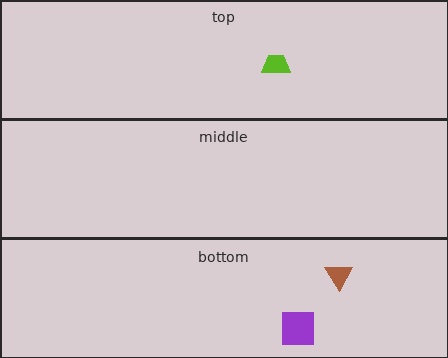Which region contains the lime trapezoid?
The top region.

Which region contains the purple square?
The bottom region.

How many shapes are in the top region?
1.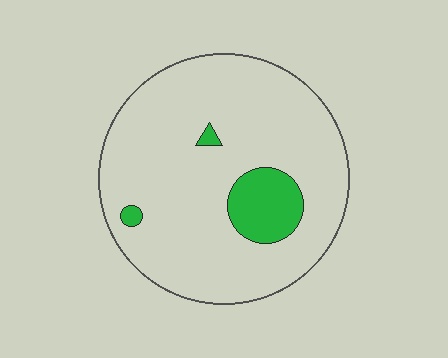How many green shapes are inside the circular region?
3.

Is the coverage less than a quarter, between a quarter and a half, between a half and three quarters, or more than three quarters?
Less than a quarter.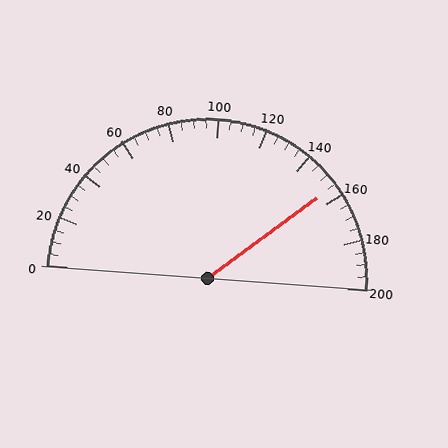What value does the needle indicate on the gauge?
The needle indicates approximately 155.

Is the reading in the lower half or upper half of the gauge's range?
The reading is in the upper half of the range (0 to 200).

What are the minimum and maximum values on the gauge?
The gauge ranges from 0 to 200.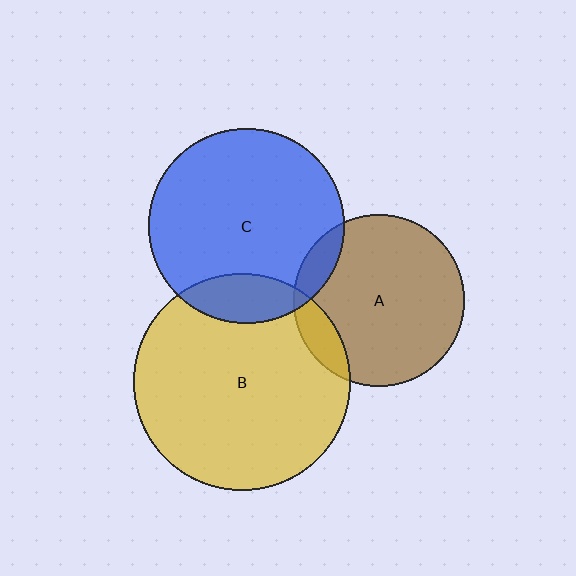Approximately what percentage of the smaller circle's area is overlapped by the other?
Approximately 15%.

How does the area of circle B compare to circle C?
Approximately 1.2 times.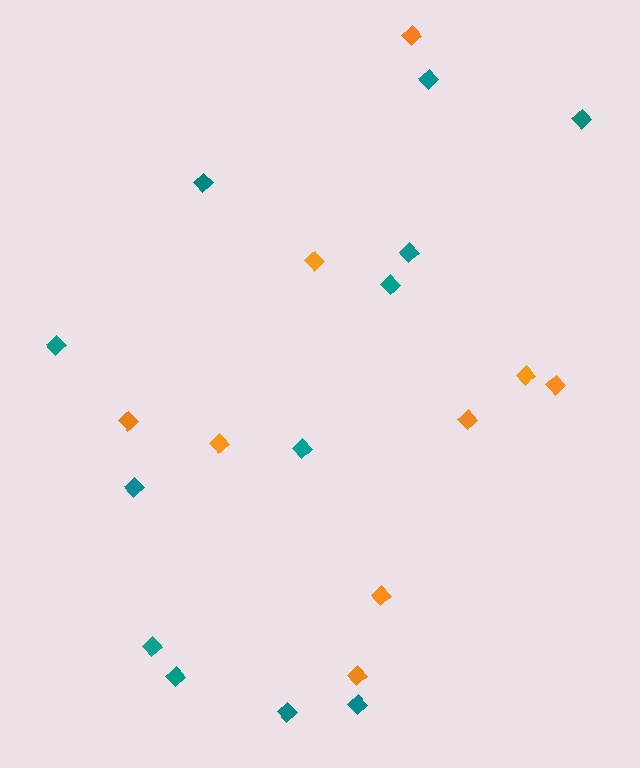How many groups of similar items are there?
There are 2 groups: one group of teal diamonds (12) and one group of orange diamonds (9).